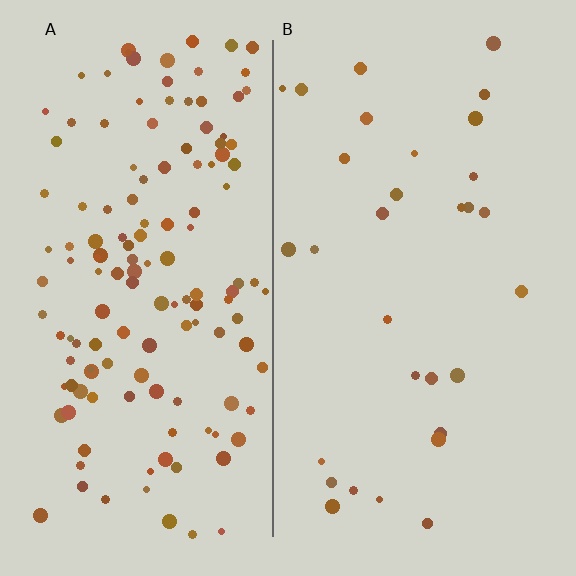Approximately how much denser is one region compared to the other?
Approximately 4.5× — region A over region B.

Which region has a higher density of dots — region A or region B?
A (the left).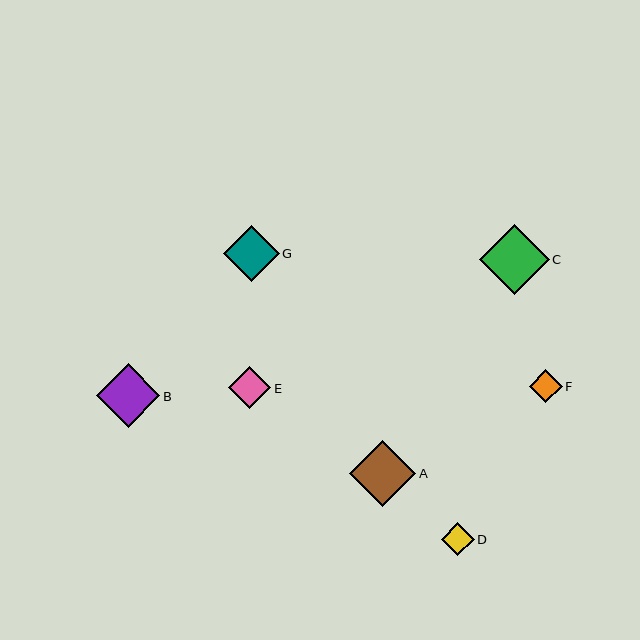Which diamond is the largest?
Diamond C is the largest with a size of approximately 70 pixels.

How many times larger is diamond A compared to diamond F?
Diamond A is approximately 2.0 times the size of diamond F.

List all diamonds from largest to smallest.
From largest to smallest: C, A, B, G, E, F, D.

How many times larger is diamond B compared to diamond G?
Diamond B is approximately 1.1 times the size of diamond G.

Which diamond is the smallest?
Diamond D is the smallest with a size of approximately 32 pixels.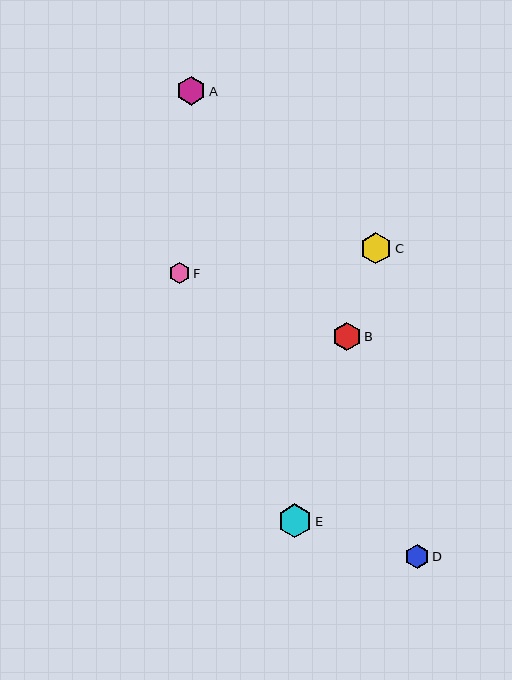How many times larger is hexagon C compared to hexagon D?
Hexagon C is approximately 1.3 times the size of hexagon D.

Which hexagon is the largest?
Hexagon E is the largest with a size of approximately 34 pixels.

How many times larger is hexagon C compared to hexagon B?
Hexagon C is approximately 1.1 times the size of hexagon B.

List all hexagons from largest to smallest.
From largest to smallest: E, C, A, B, D, F.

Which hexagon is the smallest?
Hexagon F is the smallest with a size of approximately 20 pixels.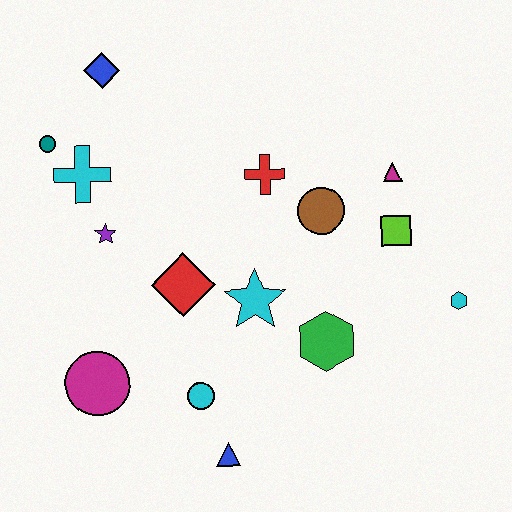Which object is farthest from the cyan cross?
The cyan hexagon is farthest from the cyan cross.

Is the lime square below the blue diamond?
Yes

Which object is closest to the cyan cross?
The teal circle is closest to the cyan cross.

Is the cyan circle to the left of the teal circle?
No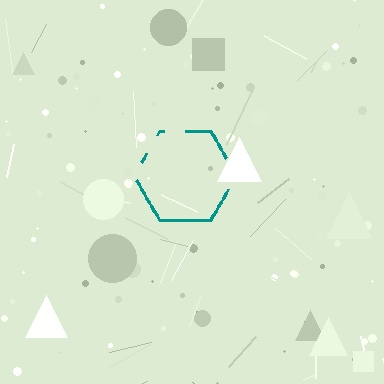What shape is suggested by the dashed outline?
The dashed outline suggests a hexagon.